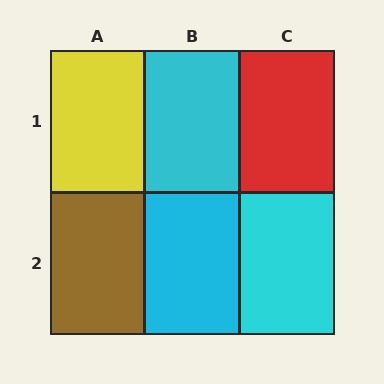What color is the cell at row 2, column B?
Cyan.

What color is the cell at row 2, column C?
Cyan.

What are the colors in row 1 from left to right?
Yellow, cyan, red.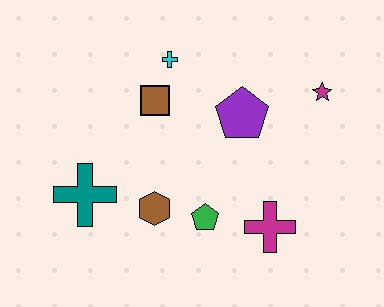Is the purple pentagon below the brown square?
Yes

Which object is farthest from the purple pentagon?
The teal cross is farthest from the purple pentagon.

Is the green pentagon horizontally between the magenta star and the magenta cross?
No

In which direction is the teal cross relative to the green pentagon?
The teal cross is to the left of the green pentagon.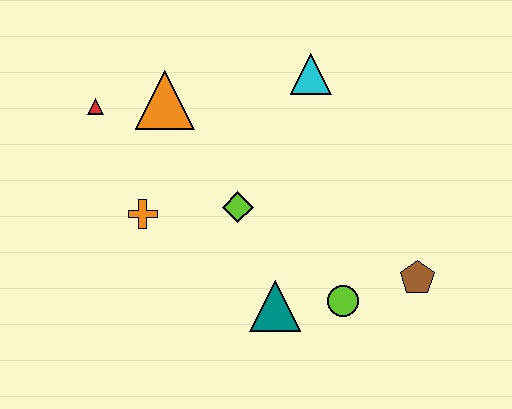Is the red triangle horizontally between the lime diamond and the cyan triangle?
No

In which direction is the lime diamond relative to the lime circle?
The lime diamond is to the left of the lime circle.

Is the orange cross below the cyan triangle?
Yes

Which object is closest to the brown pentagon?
The lime circle is closest to the brown pentagon.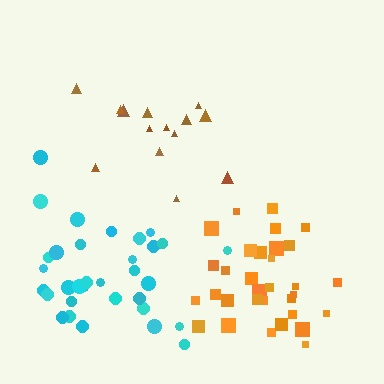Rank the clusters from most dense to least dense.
orange, cyan, brown.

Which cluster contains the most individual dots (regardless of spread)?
Cyan (33).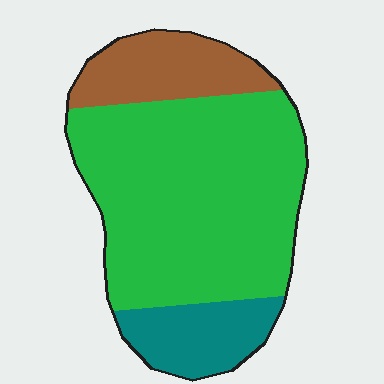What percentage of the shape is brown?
Brown takes up about one sixth (1/6) of the shape.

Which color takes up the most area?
Green, at roughly 65%.